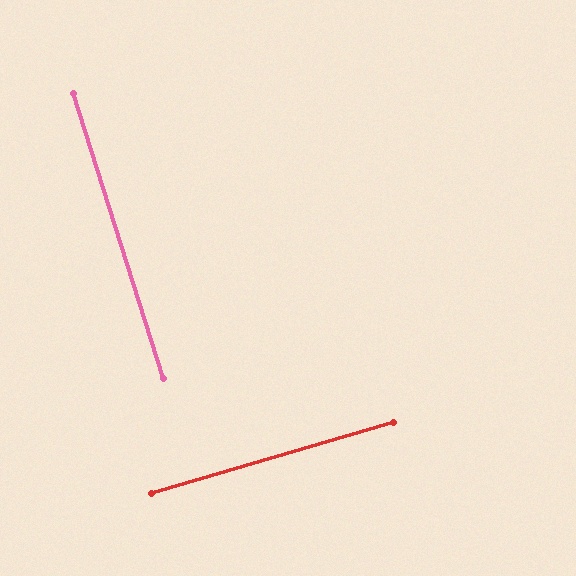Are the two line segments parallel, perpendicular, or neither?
Perpendicular — they meet at approximately 89°.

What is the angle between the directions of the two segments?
Approximately 89 degrees.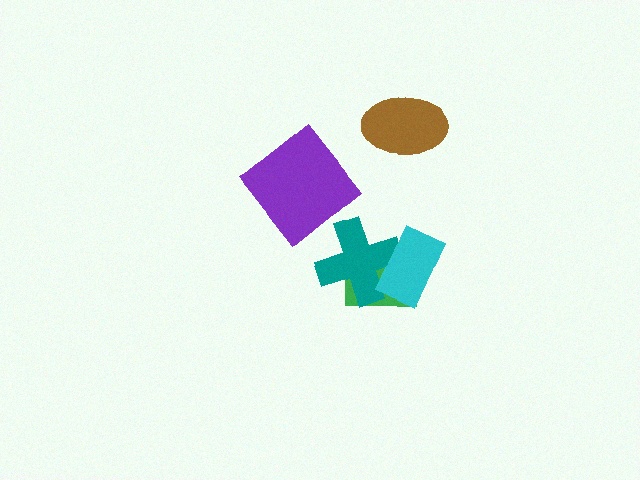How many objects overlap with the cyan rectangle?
2 objects overlap with the cyan rectangle.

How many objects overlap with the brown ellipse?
0 objects overlap with the brown ellipse.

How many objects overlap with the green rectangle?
2 objects overlap with the green rectangle.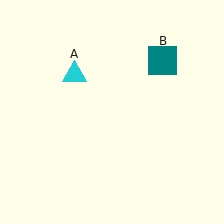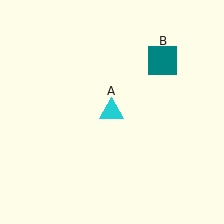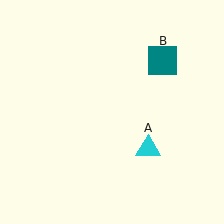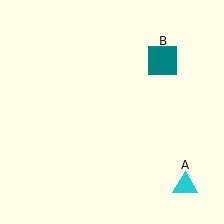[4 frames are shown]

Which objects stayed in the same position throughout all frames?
Teal square (object B) remained stationary.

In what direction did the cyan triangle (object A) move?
The cyan triangle (object A) moved down and to the right.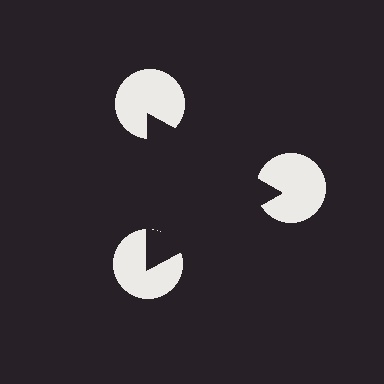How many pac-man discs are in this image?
There are 3 — one at each vertex of the illusory triangle.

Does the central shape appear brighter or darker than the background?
It typically appears slightly darker than the background, even though no actual brightness change is drawn.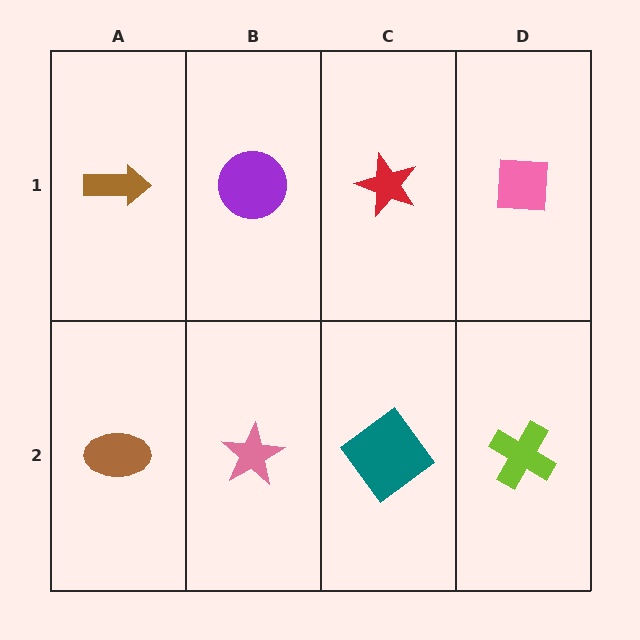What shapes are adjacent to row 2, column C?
A red star (row 1, column C), a pink star (row 2, column B), a lime cross (row 2, column D).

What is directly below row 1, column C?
A teal diamond.